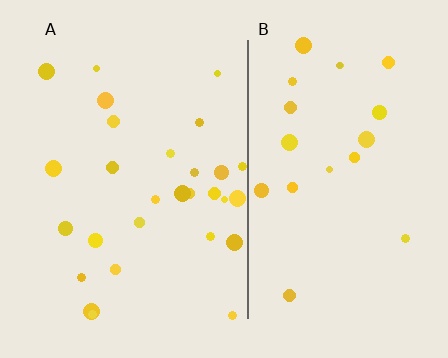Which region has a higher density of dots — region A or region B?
A (the left).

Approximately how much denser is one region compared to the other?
Approximately 1.3× — region A over region B.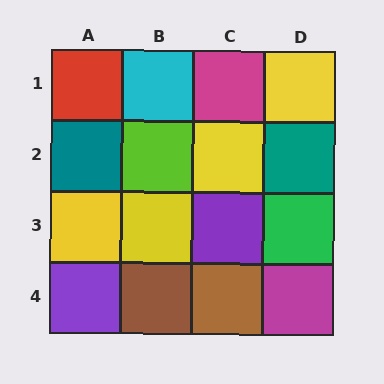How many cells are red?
1 cell is red.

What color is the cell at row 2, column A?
Teal.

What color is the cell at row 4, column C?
Brown.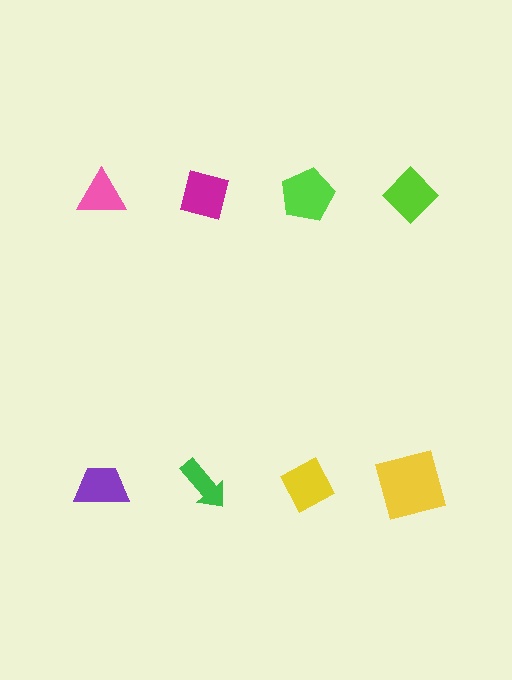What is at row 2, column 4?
A yellow square.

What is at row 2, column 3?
A yellow diamond.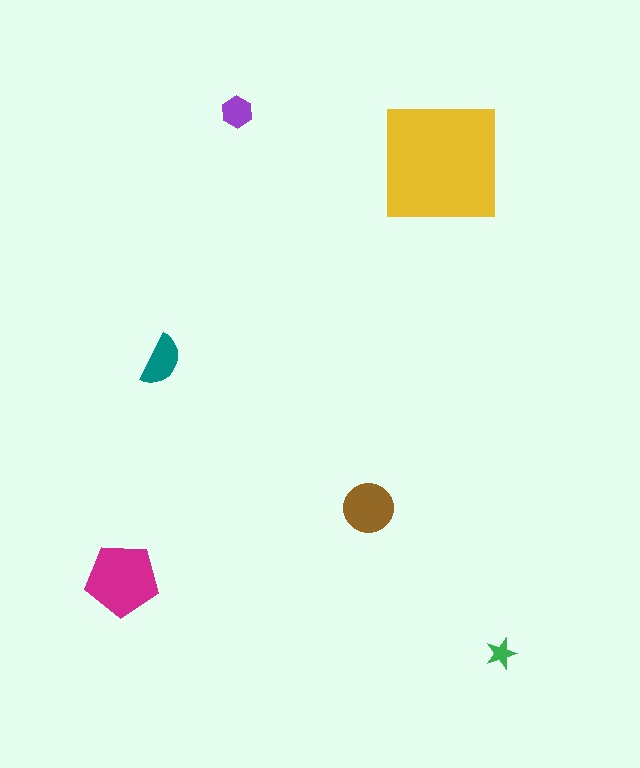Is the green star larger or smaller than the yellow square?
Smaller.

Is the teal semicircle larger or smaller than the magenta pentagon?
Smaller.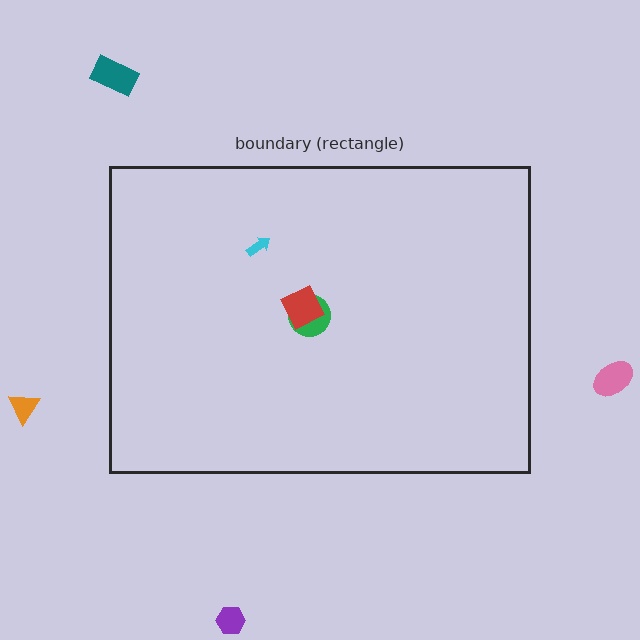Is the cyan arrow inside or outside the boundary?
Inside.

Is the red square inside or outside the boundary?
Inside.